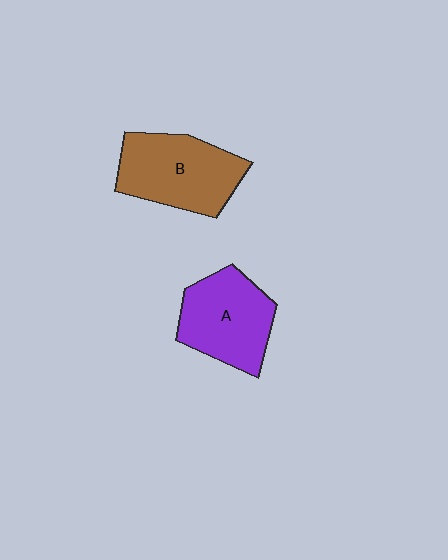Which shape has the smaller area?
Shape A (purple).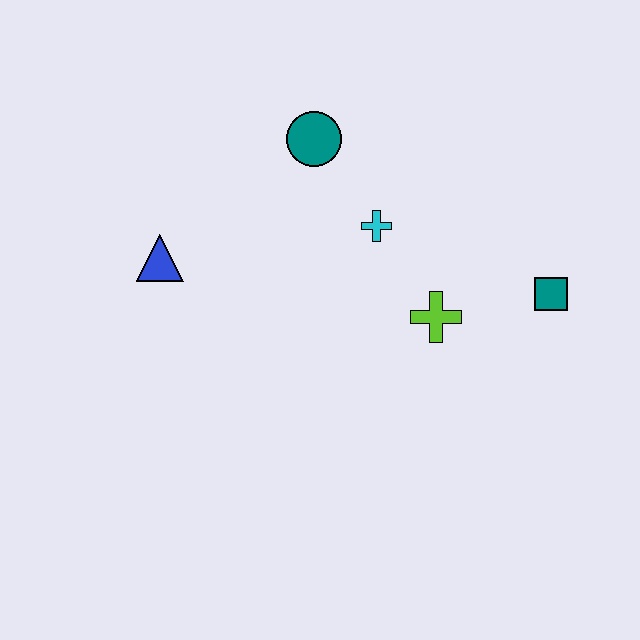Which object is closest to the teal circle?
The cyan cross is closest to the teal circle.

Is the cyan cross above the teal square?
Yes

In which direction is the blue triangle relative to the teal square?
The blue triangle is to the left of the teal square.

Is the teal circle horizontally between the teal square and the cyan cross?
No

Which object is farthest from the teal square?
The blue triangle is farthest from the teal square.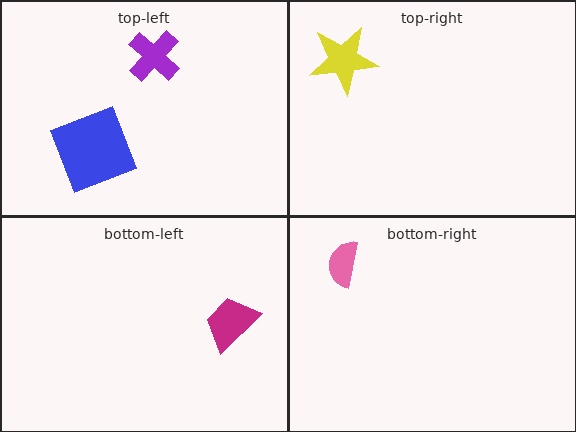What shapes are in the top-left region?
The blue square, the purple cross.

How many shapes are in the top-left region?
2.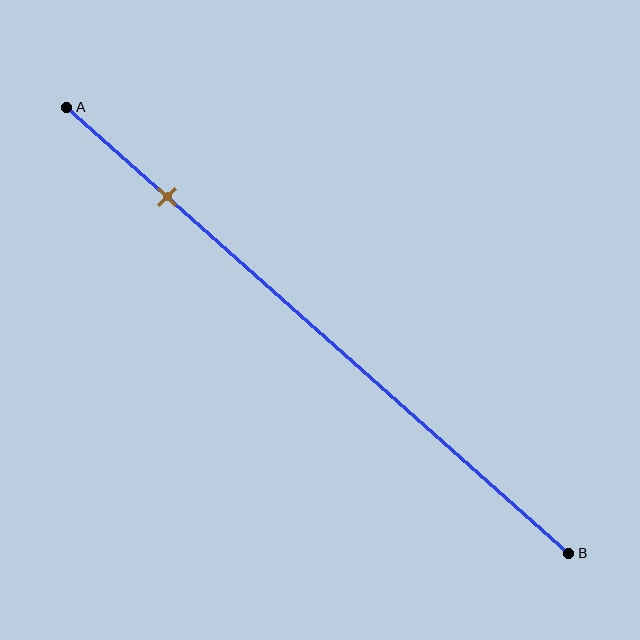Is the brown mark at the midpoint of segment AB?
No, the mark is at about 20% from A, not at the 50% midpoint.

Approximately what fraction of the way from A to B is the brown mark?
The brown mark is approximately 20% of the way from A to B.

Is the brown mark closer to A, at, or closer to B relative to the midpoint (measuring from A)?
The brown mark is closer to point A than the midpoint of segment AB.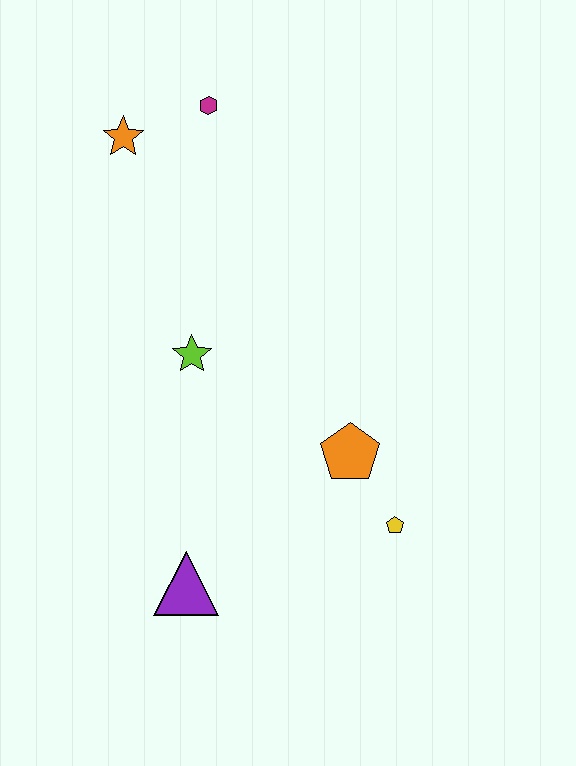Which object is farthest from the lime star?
The yellow pentagon is farthest from the lime star.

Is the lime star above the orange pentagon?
Yes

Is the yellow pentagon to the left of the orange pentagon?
No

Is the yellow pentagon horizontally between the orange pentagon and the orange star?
No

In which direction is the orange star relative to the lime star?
The orange star is above the lime star.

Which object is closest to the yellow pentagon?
The orange pentagon is closest to the yellow pentagon.